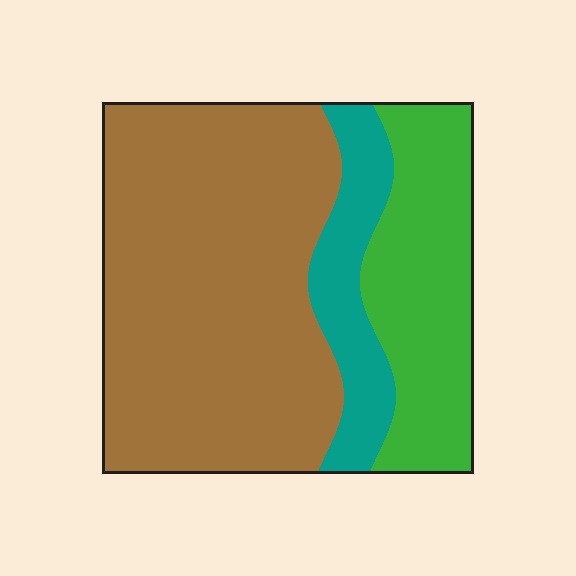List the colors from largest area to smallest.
From largest to smallest: brown, green, teal.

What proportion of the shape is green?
Green takes up about one quarter (1/4) of the shape.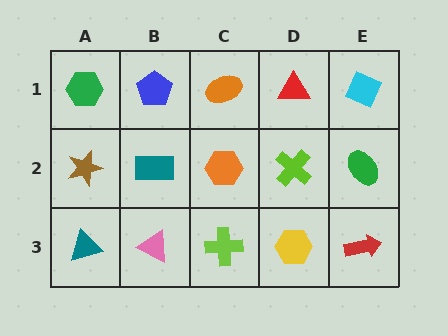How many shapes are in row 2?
5 shapes.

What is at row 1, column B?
A blue pentagon.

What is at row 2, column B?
A teal rectangle.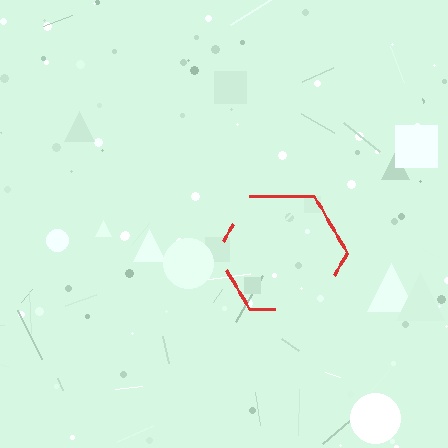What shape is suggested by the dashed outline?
The dashed outline suggests a hexagon.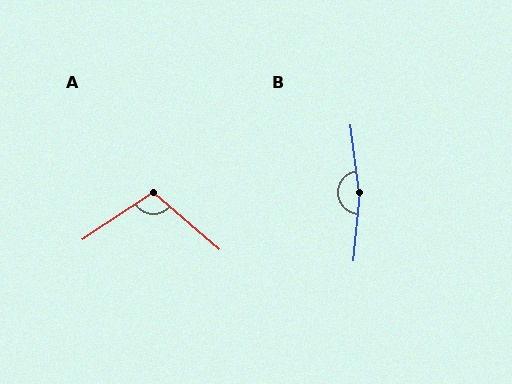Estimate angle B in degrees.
Approximately 167 degrees.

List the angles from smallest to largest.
A (106°), B (167°).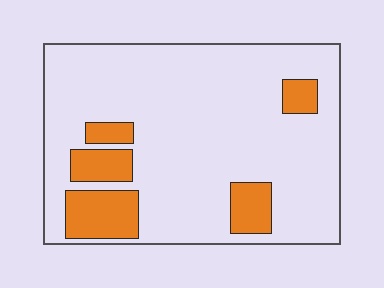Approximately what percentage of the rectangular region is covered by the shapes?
Approximately 15%.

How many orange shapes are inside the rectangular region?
5.